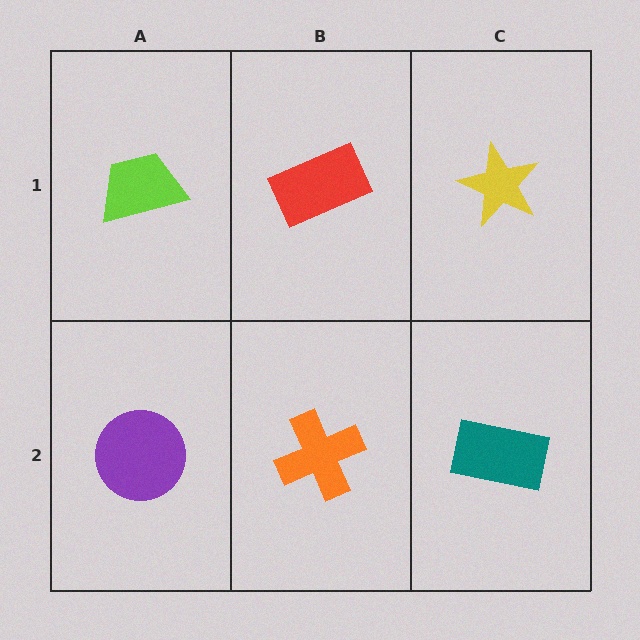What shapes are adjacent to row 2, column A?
A lime trapezoid (row 1, column A), an orange cross (row 2, column B).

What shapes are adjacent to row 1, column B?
An orange cross (row 2, column B), a lime trapezoid (row 1, column A), a yellow star (row 1, column C).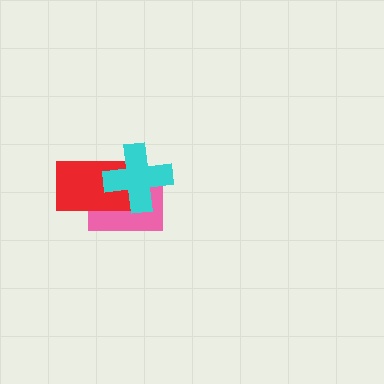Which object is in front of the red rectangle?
The cyan cross is in front of the red rectangle.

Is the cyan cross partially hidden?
No, no other shape covers it.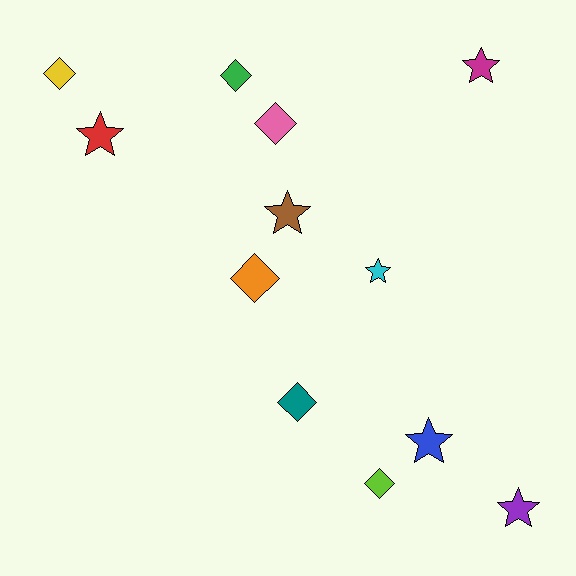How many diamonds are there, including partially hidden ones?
There are 6 diamonds.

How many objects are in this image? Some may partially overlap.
There are 12 objects.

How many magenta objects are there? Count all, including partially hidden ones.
There is 1 magenta object.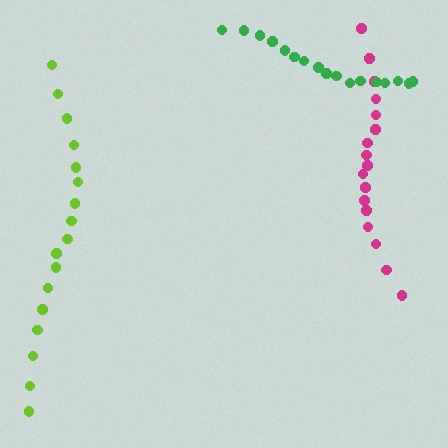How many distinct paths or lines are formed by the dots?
There are 3 distinct paths.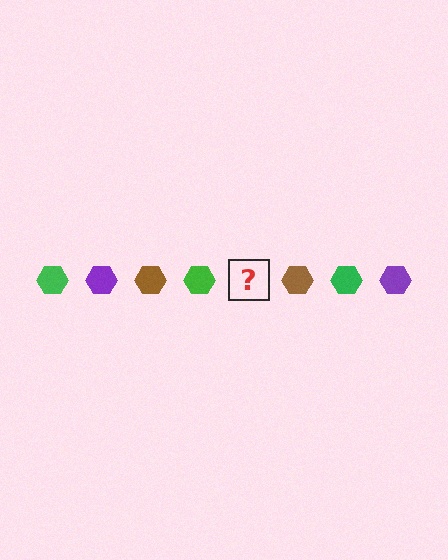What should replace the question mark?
The question mark should be replaced with a purple hexagon.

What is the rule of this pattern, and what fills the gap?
The rule is that the pattern cycles through green, purple, brown hexagons. The gap should be filled with a purple hexagon.